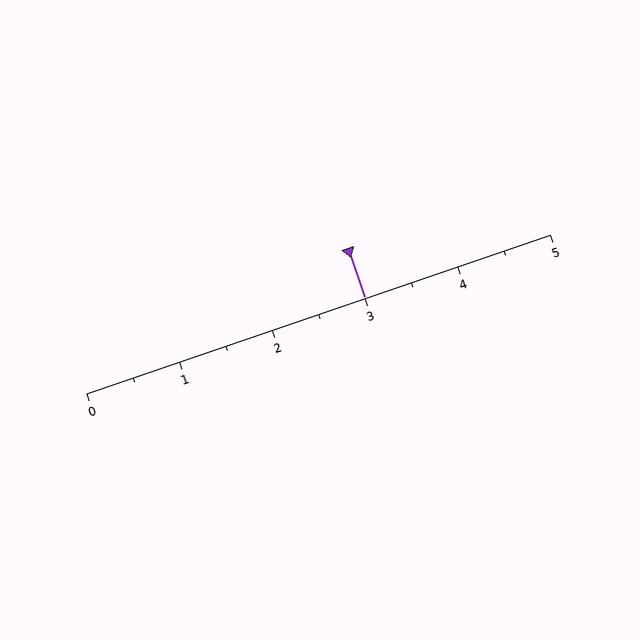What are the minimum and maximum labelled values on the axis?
The axis runs from 0 to 5.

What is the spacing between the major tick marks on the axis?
The major ticks are spaced 1 apart.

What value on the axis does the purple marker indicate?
The marker indicates approximately 3.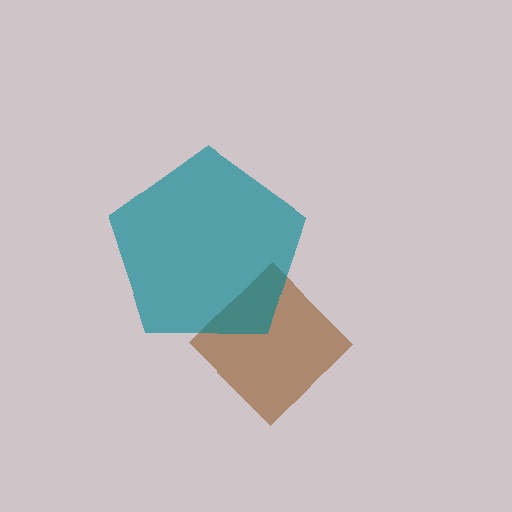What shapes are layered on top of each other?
The layered shapes are: a brown diamond, a teal pentagon.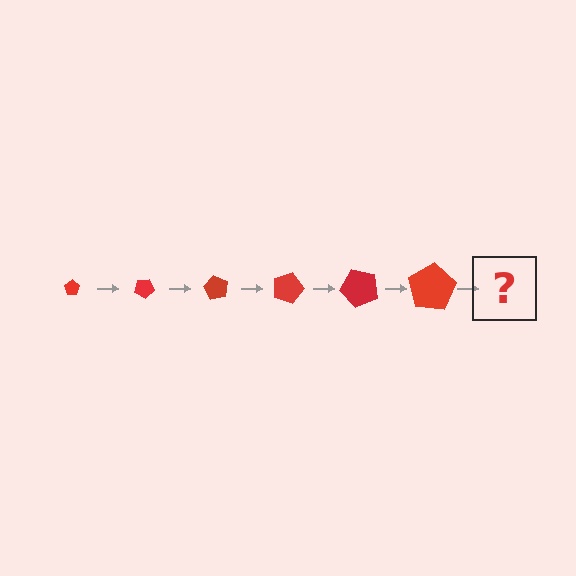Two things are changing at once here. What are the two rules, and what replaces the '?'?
The two rules are that the pentagon grows larger each step and it rotates 30 degrees each step. The '?' should be a pentagon, larger than the previous one and rotated 180 degrees from the start.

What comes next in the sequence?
The next element should be a pentagon, larger than the previous one and rotated 180 degrees from the start.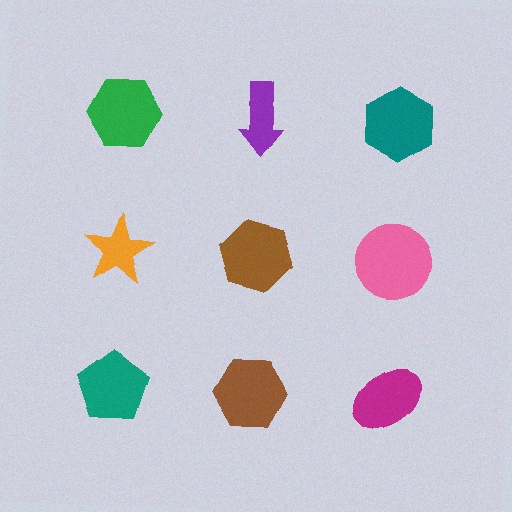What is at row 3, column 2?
A brown hexagon.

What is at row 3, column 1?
A teal pentagon.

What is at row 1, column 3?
A teal hexagon.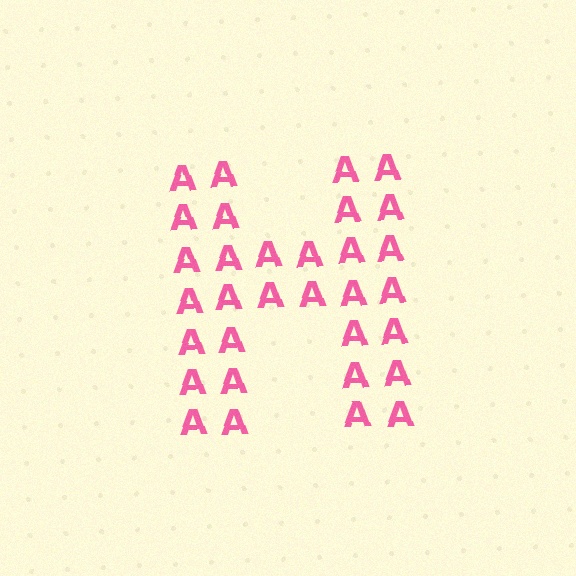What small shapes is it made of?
It is made of small letter A's.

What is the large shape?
The large shape is the letter H.